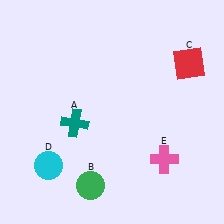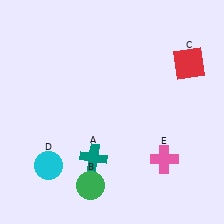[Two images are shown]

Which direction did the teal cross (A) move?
The teal cross (A) moved down.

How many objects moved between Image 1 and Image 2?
1 object moved between the two images.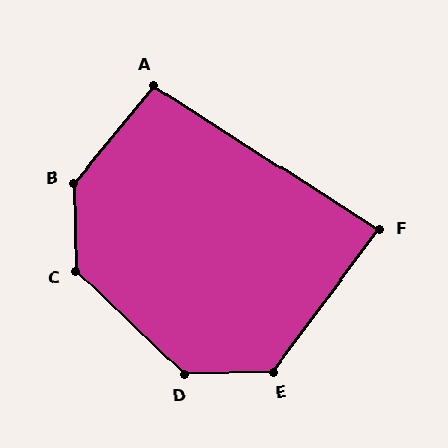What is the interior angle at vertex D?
Approximately 135 degrees (obtuse).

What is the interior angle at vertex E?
Approximately 129 degrees (obtuse).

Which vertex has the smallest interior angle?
F, at approximately 86 degrees.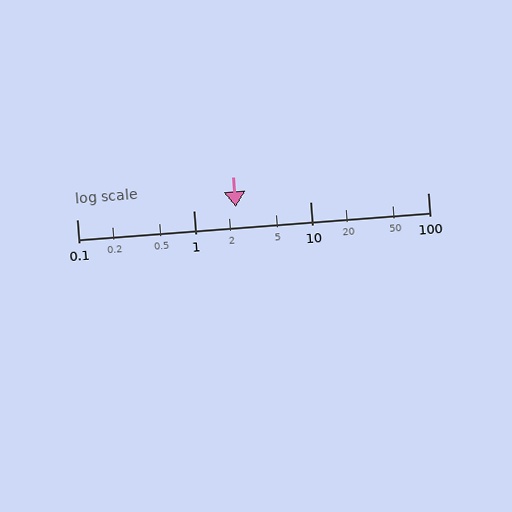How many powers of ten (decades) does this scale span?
The scale spans 3 decades, from 0.1 to 100.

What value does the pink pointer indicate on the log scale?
The pointer indicates approximately 2.3.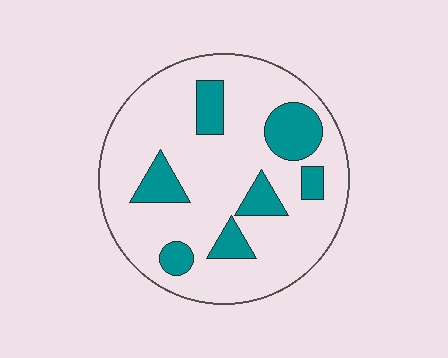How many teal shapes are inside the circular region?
7.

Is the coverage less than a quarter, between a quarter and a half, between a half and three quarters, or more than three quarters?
Less than a quarter.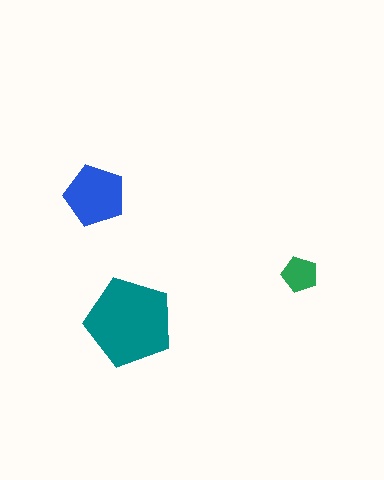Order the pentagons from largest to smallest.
the teal one, the blue one, the green one.